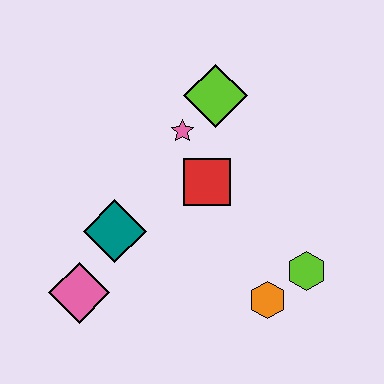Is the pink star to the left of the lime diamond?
Yes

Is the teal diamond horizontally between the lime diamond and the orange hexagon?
No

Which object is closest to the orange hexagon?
The lime hexagon is closest to the orange hexagon.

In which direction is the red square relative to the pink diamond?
The red square is to the right of the pink diamond.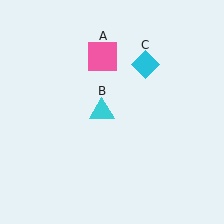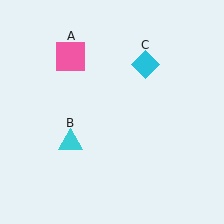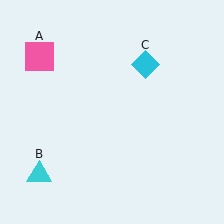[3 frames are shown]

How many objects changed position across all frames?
2 objects changed position: pink square (object A), cyan triangle (object B).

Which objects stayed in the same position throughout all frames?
Cyan diamond (object C) remained stationary.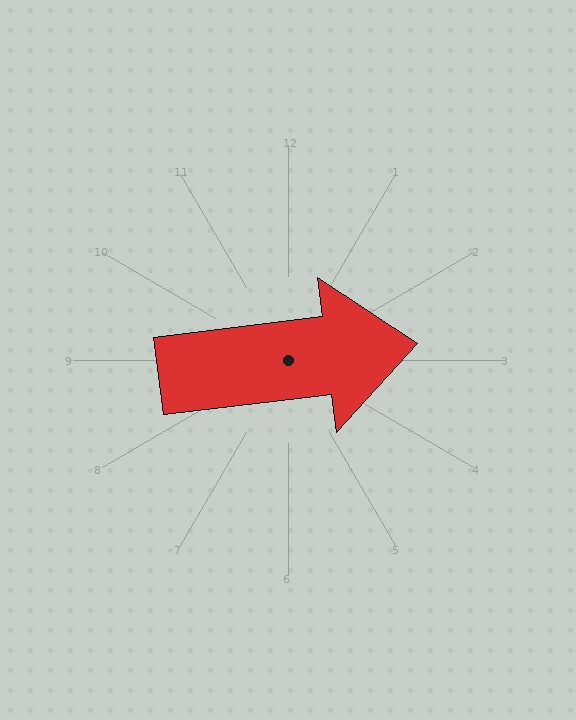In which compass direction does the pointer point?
East.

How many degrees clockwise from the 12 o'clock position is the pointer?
Approximately 83 degrees.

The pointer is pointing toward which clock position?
Roughly 3 o'clock.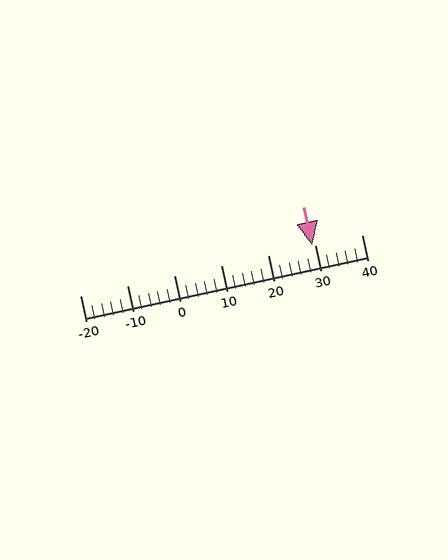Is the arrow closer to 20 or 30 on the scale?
The arrow is closer to 30.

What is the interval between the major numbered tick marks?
The major tick marks are spaced 10 units apart.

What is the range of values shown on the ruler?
The ruler shows values from -20 to 40.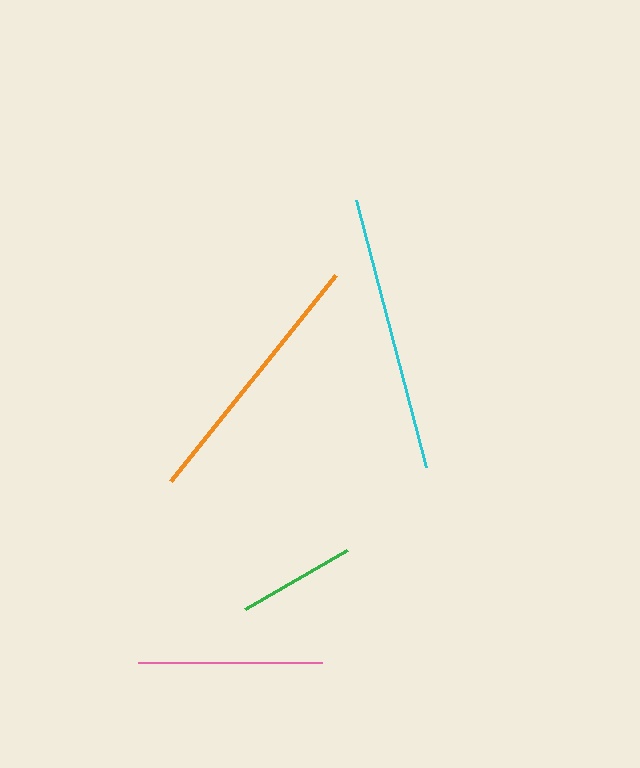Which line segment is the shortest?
The green line is the shortest at approximately 118 pixels.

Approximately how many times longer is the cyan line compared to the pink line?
The cyan line is approximately 1.5 times the length of the pink line.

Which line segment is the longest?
The cyan line is the longest at approximately 276 pixels.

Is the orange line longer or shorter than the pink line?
The orange line is longer than the pink line.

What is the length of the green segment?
The green segment is approximately 118 pixels long.